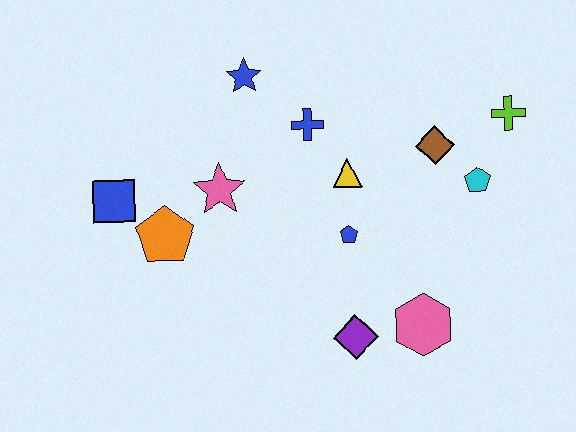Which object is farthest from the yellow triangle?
The blue square is farthest from the yellow triangle.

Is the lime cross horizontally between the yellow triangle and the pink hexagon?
No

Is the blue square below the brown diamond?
Yes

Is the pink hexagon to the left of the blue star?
No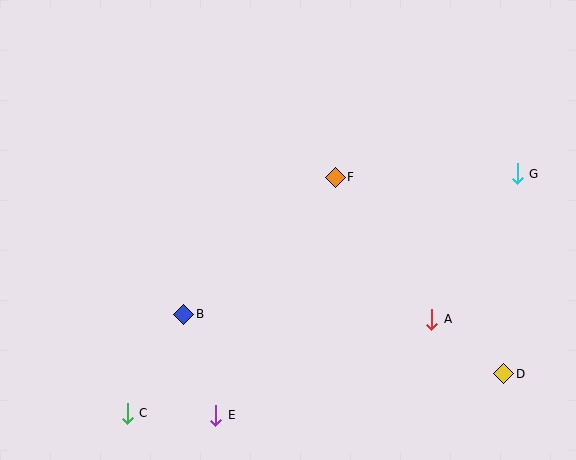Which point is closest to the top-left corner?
Point B is closest to the top-left corner.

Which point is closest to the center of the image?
Point F at (335, 177) is closest to the center.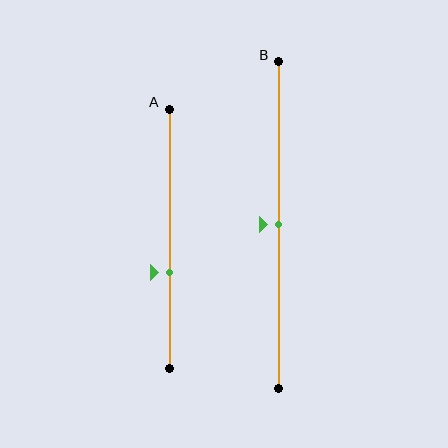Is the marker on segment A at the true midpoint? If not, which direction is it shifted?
No, the marker on segment A is shifted downward by about 13% of the segment length.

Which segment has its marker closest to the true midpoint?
Segment B has its marker closest to the true midpoint.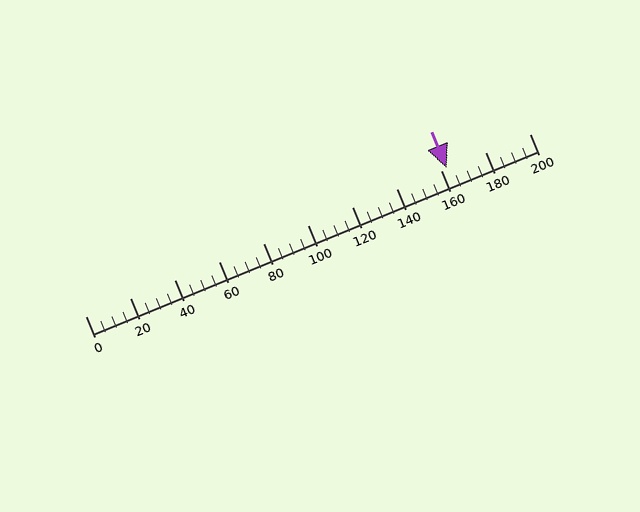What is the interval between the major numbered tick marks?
The major tick marks are spaced 20 units apart.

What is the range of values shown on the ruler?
The ruler shows values from 0 to 200.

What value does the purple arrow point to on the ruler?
The purple arrow points to approximately 163.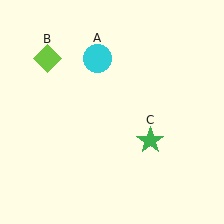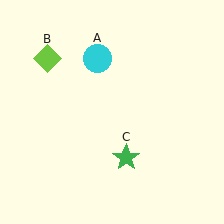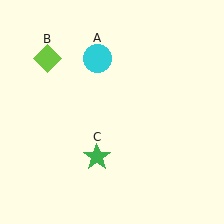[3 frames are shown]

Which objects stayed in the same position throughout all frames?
Cyan circle (object A) and lime diamond (object B) remained stationary.